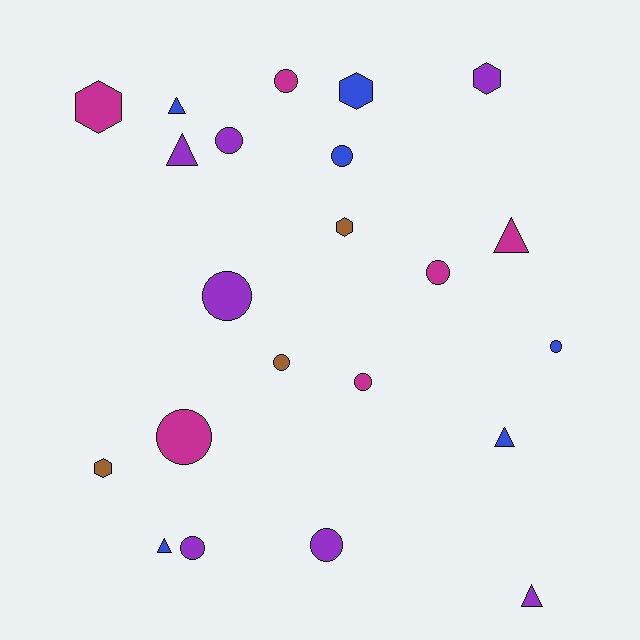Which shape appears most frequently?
Circle, with 11 objects.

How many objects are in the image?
There are 22 objects.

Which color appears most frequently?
Purple, with 7 objects.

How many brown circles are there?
There is 1 brown circle.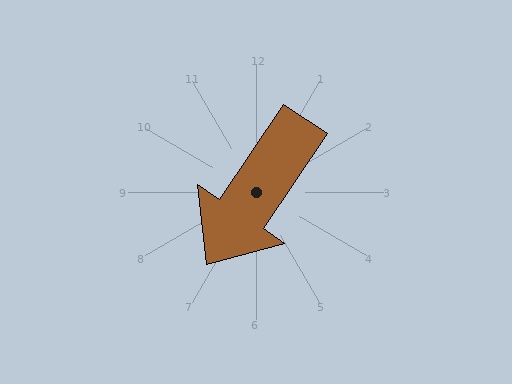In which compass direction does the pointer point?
Southwest.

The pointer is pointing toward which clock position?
Roughly 7 o'clock.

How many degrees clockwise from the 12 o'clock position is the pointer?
Approximately 214 degrees.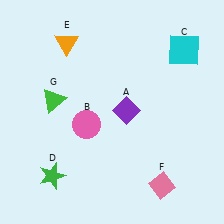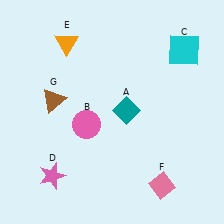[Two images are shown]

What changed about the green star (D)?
In Image 1, D is green. In Image 2, it changed to pink.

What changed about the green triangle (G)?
In Image 1, G is green. In Image 2, it changed to brown.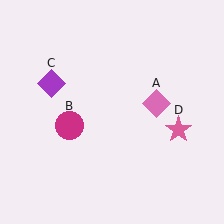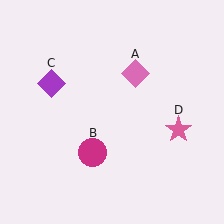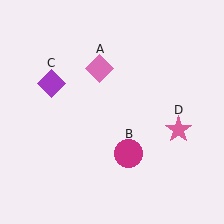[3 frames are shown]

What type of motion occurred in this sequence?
The pink diamond (object A), magenta circle (object B) rotated counterclockwise around the center of the scene.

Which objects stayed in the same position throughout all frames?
Purple diamond (object C) and pink star (object D) remained stationary.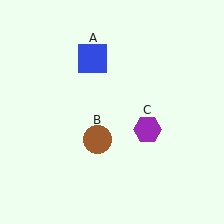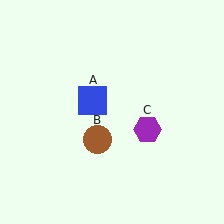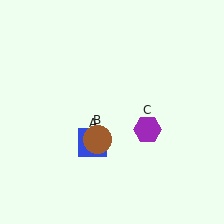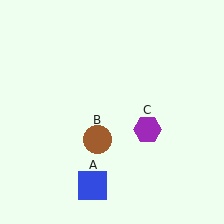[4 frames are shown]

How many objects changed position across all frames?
1 object changed position: blue square (object A).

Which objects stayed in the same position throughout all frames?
Brown circle (object B) and purple hexagon (object C) remained stationary.